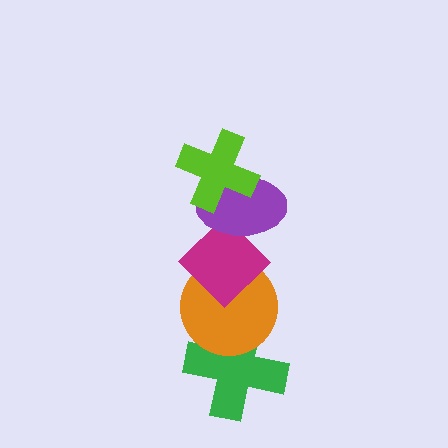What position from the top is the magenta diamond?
The magenta diamond is 3rd from the top.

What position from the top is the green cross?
The green cross is 5th from the top.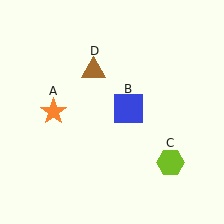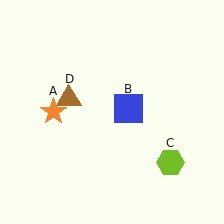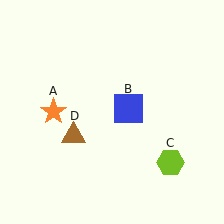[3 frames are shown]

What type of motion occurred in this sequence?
The brown triangle (object D) rotated counterclockwise around the center of the scene.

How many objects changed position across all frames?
1 object changed position: brown triangle (object D).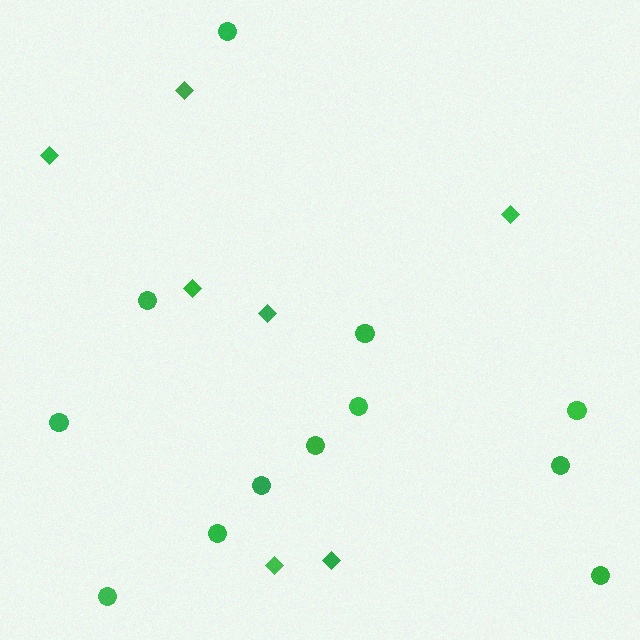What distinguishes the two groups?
There are 2 groups: one group of circles (12) and one group of diamonds (7).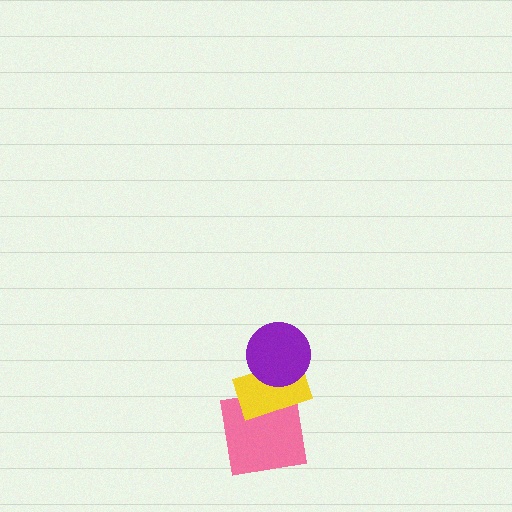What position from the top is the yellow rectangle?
The yellow rectangle is 2nd from the top.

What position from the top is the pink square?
The pink square is 3rd from the top.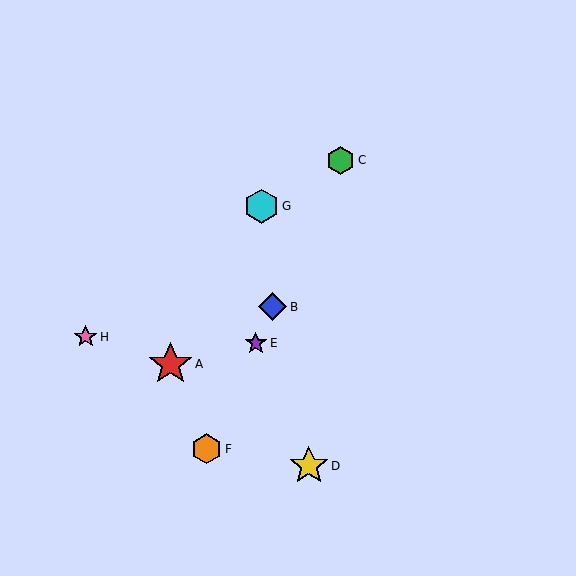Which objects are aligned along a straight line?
Objects B, C, E, F are aligned along a straight line.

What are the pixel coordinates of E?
Object E is at (256, 343).